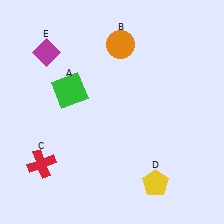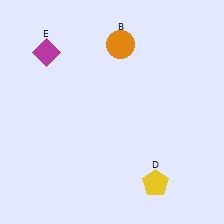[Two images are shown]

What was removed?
The red cross (C), the green square (A) were removed in Image 2.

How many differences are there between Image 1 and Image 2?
There are 2 differences between the two images.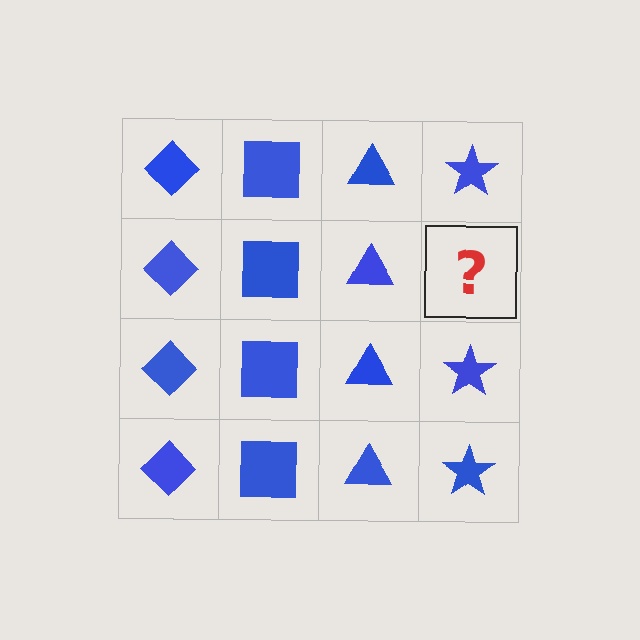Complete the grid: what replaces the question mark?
The question mark should be replaced with a blue star.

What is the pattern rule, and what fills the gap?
The rule is that each column has a consistent shape. The gap should be filled with a blue star.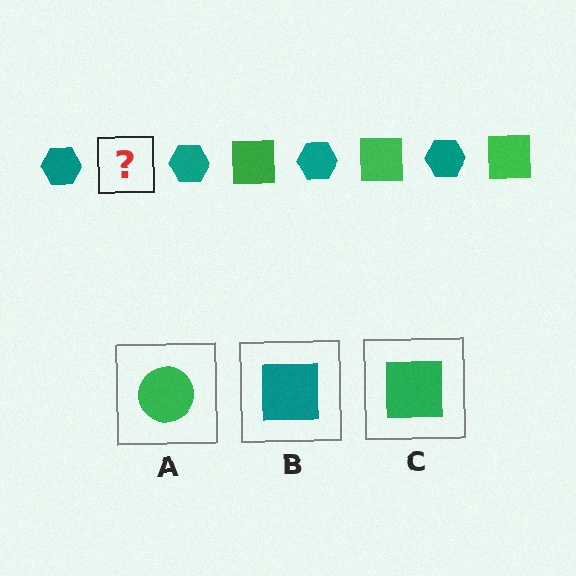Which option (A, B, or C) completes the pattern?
C.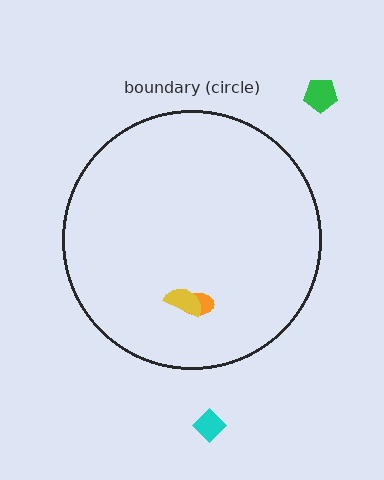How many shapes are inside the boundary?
2 inside, 2 outside.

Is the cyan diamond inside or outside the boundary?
Outside.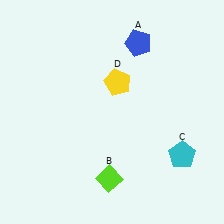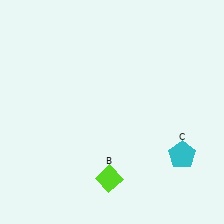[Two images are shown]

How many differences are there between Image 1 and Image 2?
There are 2 differences between the two images.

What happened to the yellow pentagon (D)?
The yellow pentagon (D) was removed in Image 2. It was in the top-right area of Image 1.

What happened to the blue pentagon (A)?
The blue pentagon (A) was removed in Image 2. It was in the top-right area of Image 1.